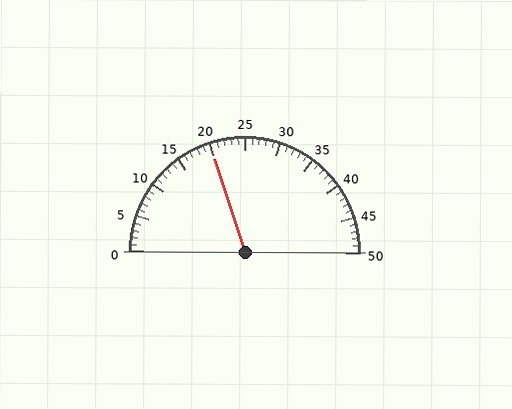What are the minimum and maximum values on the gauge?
The gauge ranges from 0 to 50.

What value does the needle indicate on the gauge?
The needle indicates approximately 20.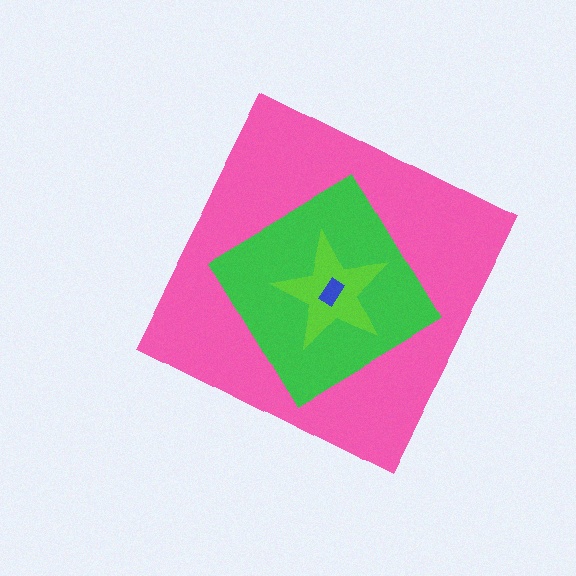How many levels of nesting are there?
4.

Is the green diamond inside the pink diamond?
Yes.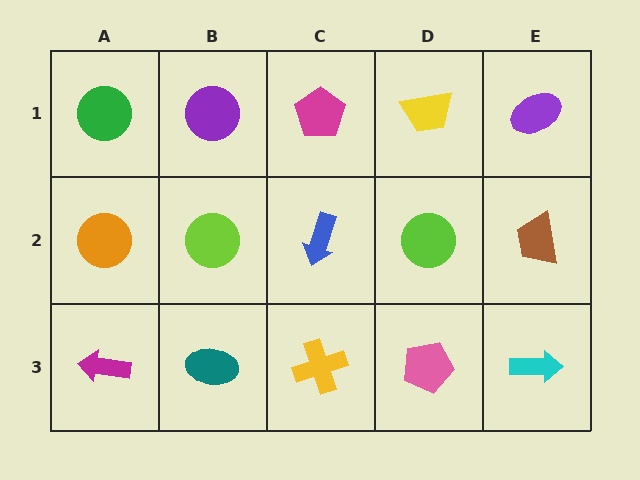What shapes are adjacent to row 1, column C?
A blue arrow (row 2, column C), a purple circle (row 1, column B), a yellow trapezoid (row 1, column D).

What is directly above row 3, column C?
A blue arrow.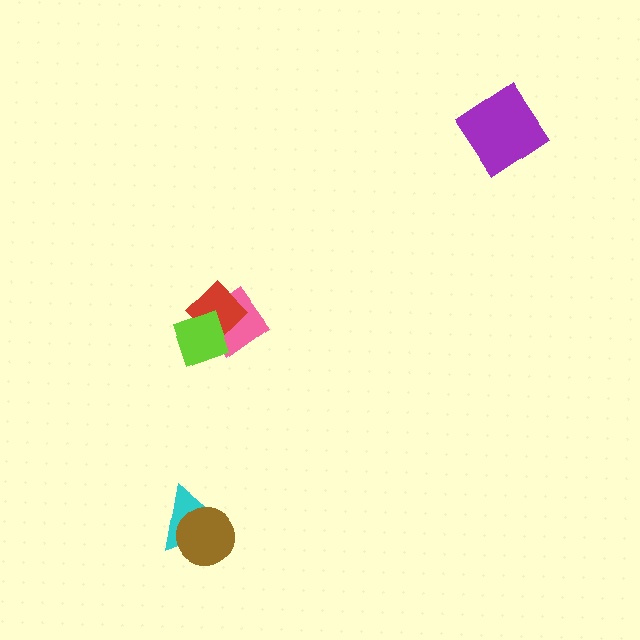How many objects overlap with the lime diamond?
2 objects overlap with the lime diamond.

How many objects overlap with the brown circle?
1 object overlaps with the brown circle.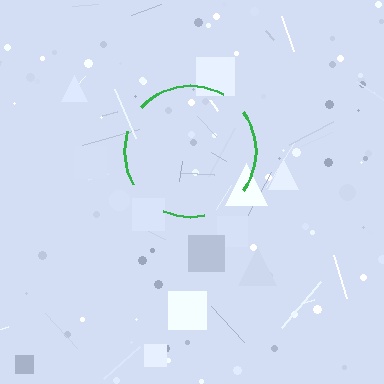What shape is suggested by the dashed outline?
The dashed outline suggests a circle.